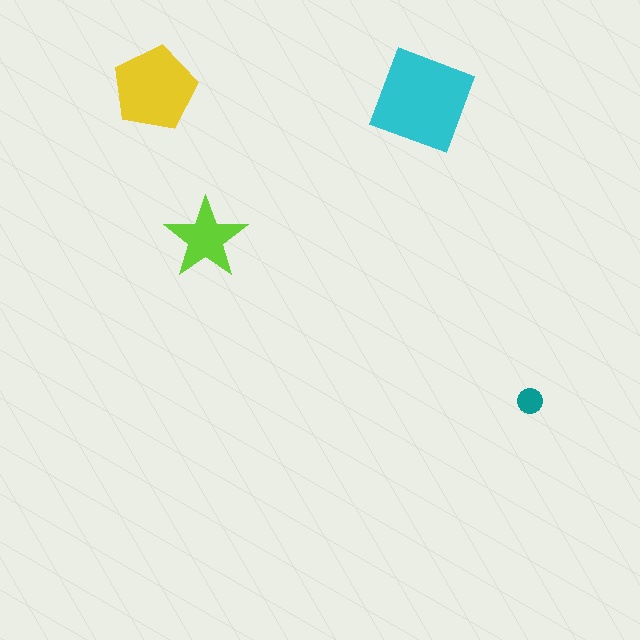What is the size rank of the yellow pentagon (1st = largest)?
2nd.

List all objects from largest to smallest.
The cyan diamond, the yellow pentagon, the lime star, the teal circle.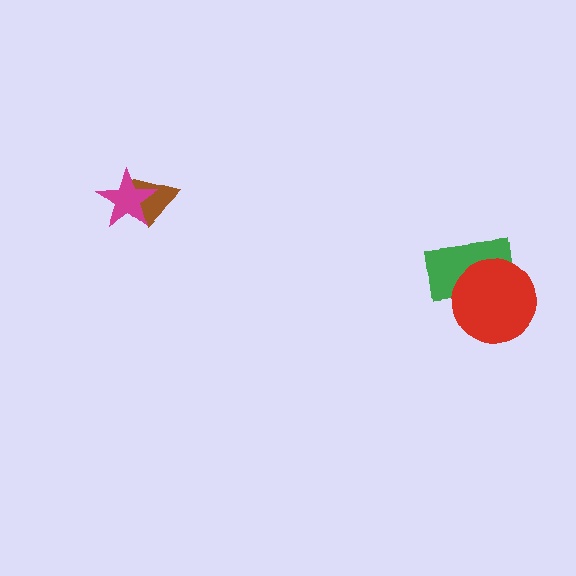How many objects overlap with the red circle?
1 object overlaps with the red circle.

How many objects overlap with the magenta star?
1 object overlaps with the magenta star.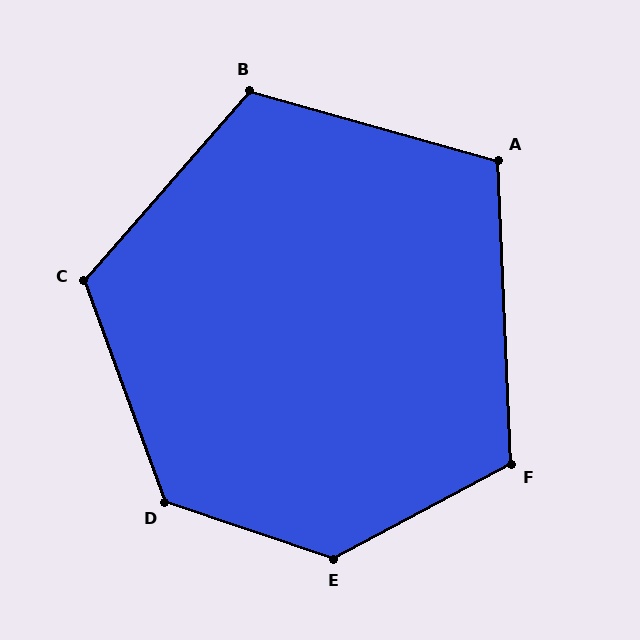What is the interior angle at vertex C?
Approximately 119 degrees (obtuse).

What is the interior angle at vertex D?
Approximately 129 degrees (obtuse).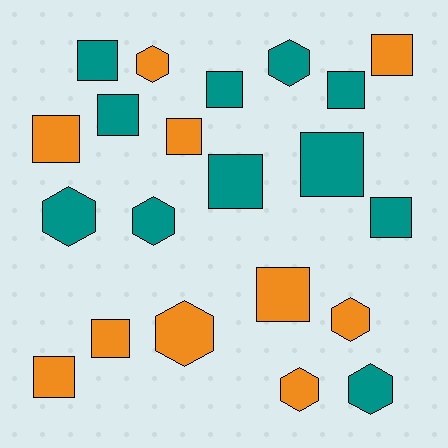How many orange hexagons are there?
There are 4 orange hexagons.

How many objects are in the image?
There are 21 objects.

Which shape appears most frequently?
Square, with 13 objects.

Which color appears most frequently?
Teal, with 11 objects.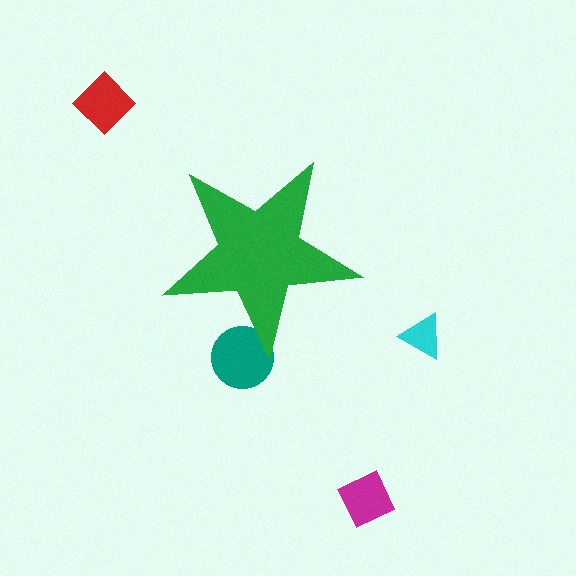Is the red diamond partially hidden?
No, the red diamond is fully visible.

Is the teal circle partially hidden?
Yes, the teal circle is partially hidden behind the green star.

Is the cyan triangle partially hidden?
No, the cyan triangle is fully visible.